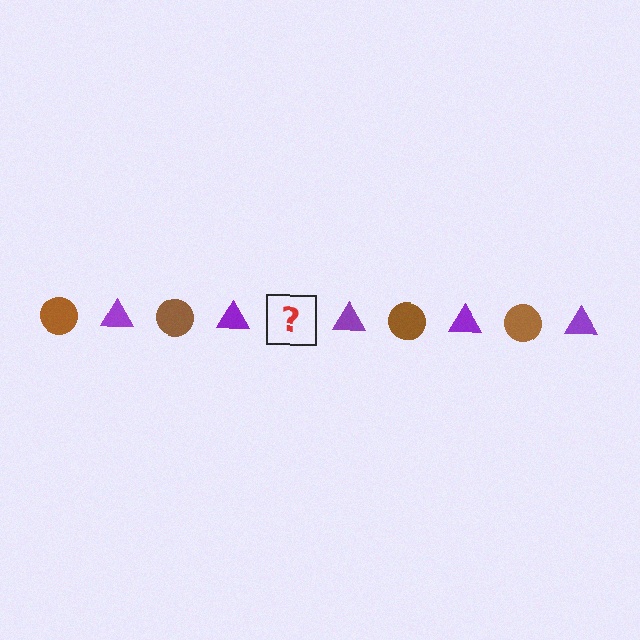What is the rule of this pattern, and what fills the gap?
The rule is that the pattern alternates between brown circle and purple triangle. The gap should be filled with a brown circle.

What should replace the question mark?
The question mark should be replaced with a brown circle.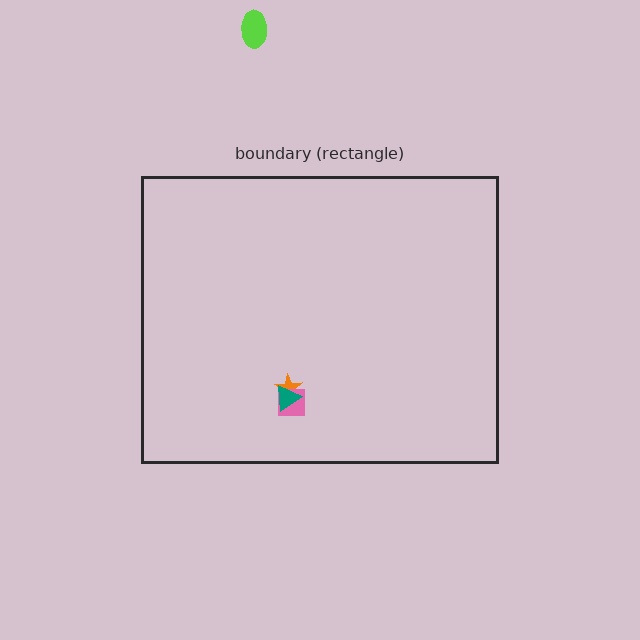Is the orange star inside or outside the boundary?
Inside.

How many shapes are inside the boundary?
3 inside, 1 outside.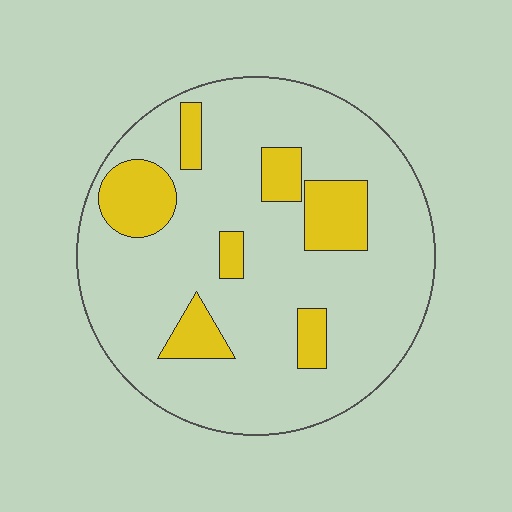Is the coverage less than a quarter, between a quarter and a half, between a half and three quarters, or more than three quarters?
Less than a quarter.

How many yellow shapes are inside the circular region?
7.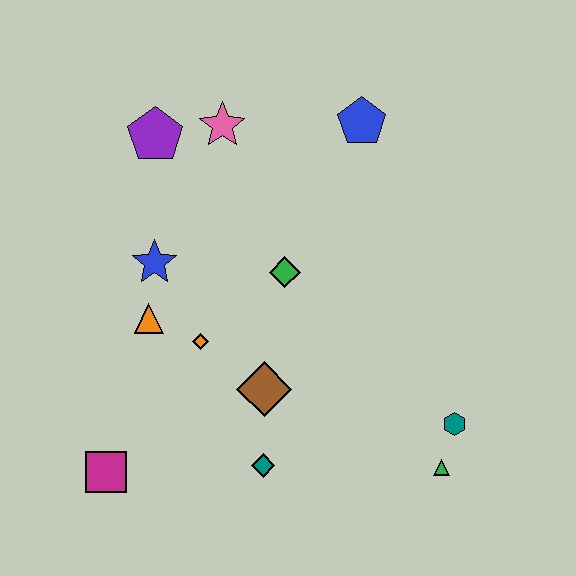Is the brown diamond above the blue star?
No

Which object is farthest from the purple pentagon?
The green triangle is farthest from the purple pentagon.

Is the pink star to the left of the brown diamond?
Yes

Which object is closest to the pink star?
The purple pentagon is closest to the pink star.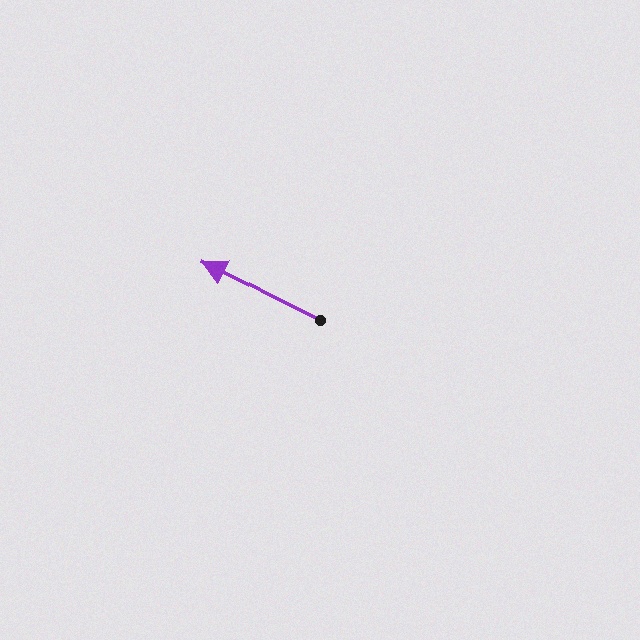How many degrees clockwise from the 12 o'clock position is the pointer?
Approximately 297 degrees.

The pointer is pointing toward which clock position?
Roughly 10 o'clock.